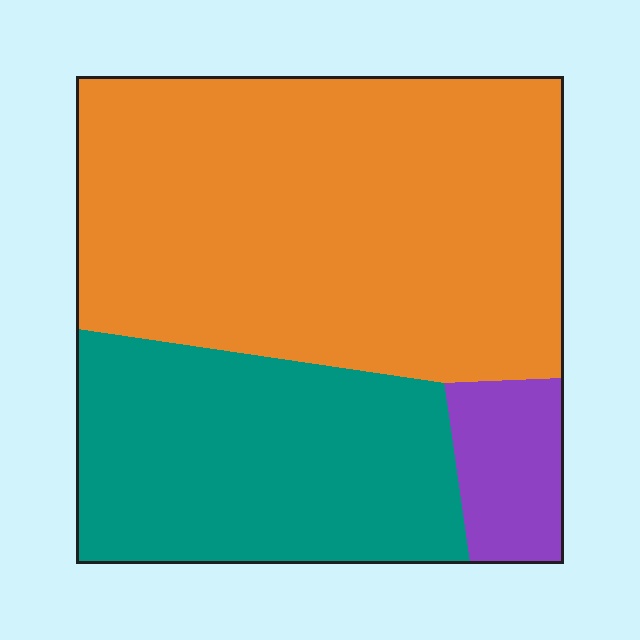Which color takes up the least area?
Purple, at roughly 10%.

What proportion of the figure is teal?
Teal takes up between a quarter and a half of the figure.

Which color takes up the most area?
Orange, at roughly 60%.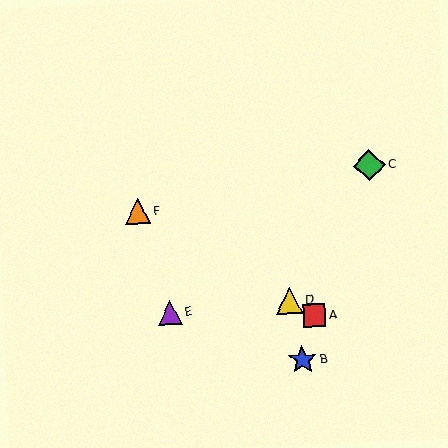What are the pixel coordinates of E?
Object E is at (170, 313).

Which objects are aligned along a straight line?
Objects A, D, F are aligned along a straight line.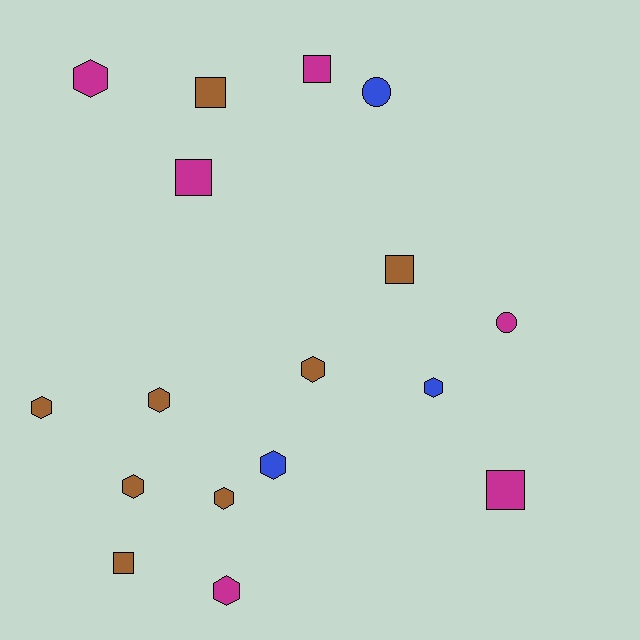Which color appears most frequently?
Brown, with 8 objects.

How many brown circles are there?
There are no brown circles.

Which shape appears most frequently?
Hexagon, with 9 objects.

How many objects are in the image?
There are 17 objects.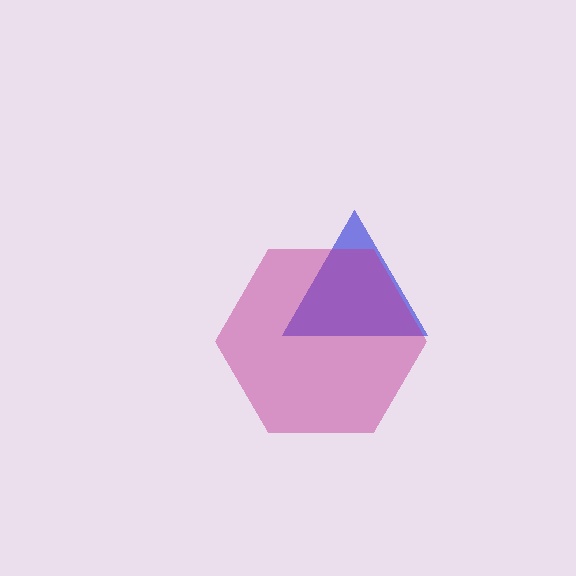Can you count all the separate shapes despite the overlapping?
Yes, there are 2 separate shapes.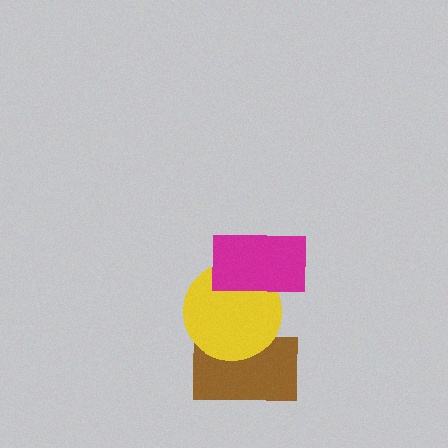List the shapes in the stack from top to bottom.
From top to bottom: the magenta rectangle, the yellow circle, the brown rectangle.